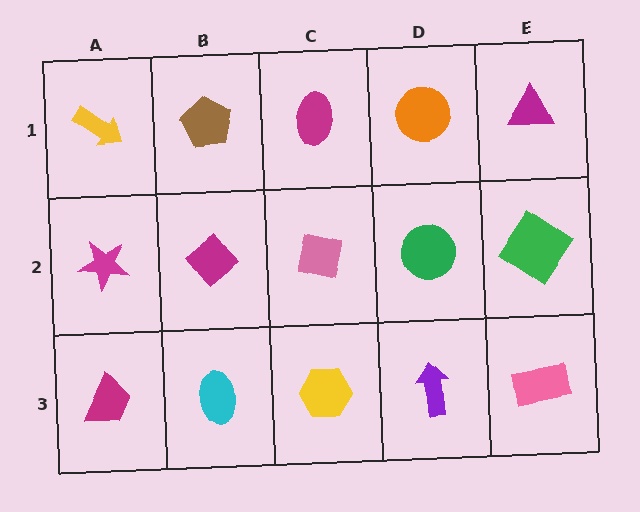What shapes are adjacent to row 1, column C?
A pink square (row 2, column C), a brown pentagon (row 1, column B), an orange circle (row 1, column D).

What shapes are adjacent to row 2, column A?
A yellow arrow (row 1, column A), a magenta trapezoid (row 3, column A), a magenta diamond (row 2, column B).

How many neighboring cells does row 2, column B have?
4.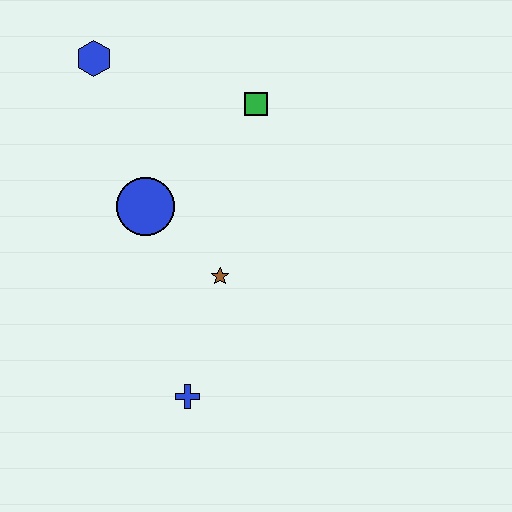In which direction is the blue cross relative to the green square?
The blue cross is below the green square.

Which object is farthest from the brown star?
The blue hexagon is farthest from the brown star.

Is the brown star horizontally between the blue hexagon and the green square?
Yes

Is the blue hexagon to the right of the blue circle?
No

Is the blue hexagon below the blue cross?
No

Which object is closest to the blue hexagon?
The blue circle is closest to the blue hexagon.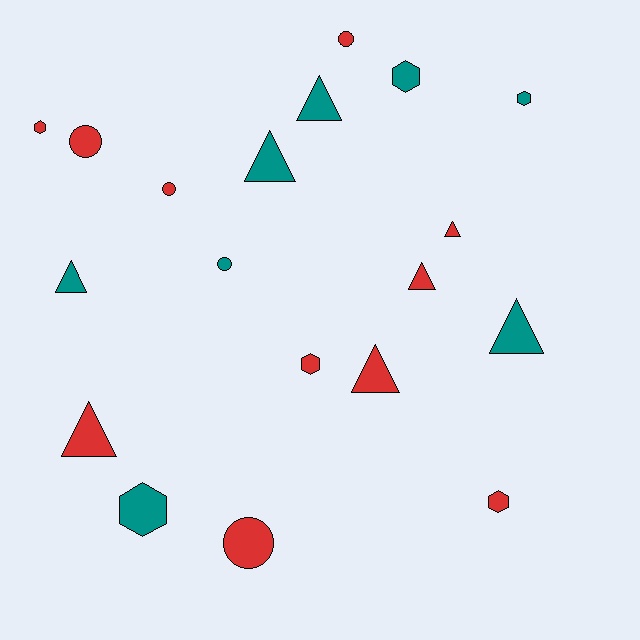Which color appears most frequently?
Red, with 11 objects.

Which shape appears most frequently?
Triangle, with 8 objects.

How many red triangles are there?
There are 4 red triangles.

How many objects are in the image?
There are 19 objects.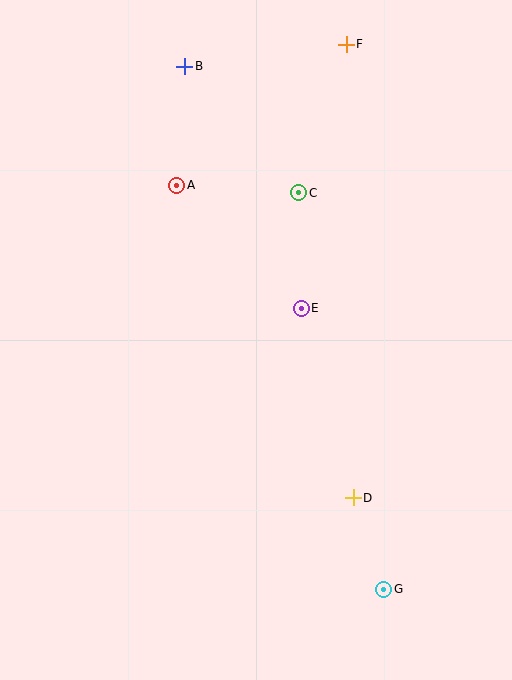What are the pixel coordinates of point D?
Point D is at (353, 498).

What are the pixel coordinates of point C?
Point C is at (299, 193).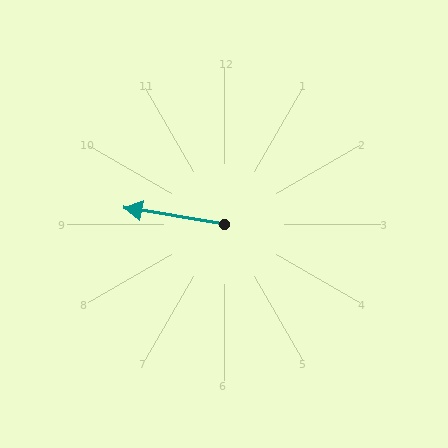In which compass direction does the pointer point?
West.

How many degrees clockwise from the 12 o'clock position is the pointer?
Approximately 279 degrees.